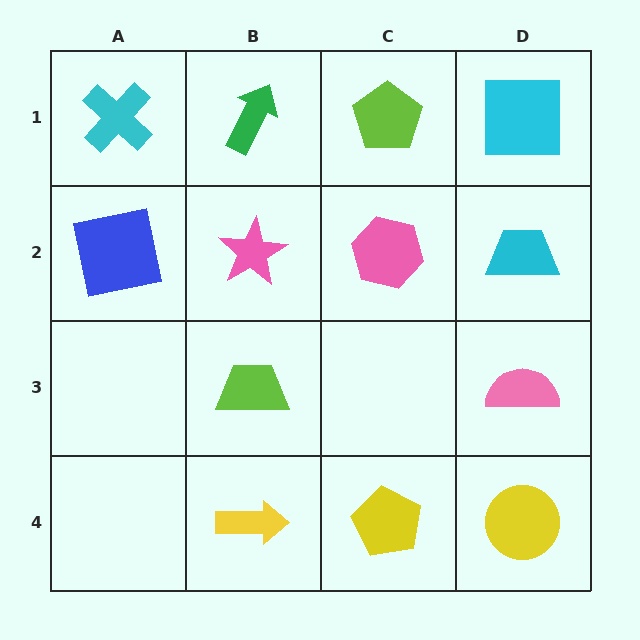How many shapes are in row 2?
4 shapes.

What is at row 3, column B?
A lime trapezoid.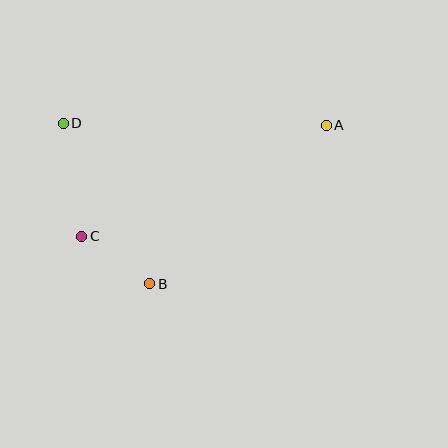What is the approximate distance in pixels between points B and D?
The distance between B and D is approximately 183 pixels.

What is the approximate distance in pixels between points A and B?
The distance between A and B is approximately 237 pixels.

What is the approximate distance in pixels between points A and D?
The distance between A and D is approximately 263 pixels.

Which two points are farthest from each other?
Points A and C are farthest from each other.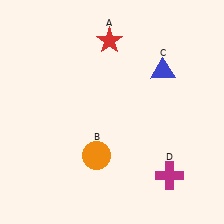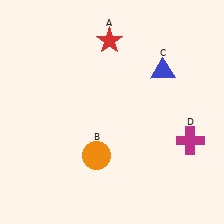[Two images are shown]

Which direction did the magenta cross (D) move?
The magenta cross (D) moved up.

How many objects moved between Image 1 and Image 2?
1 object moved between the two images.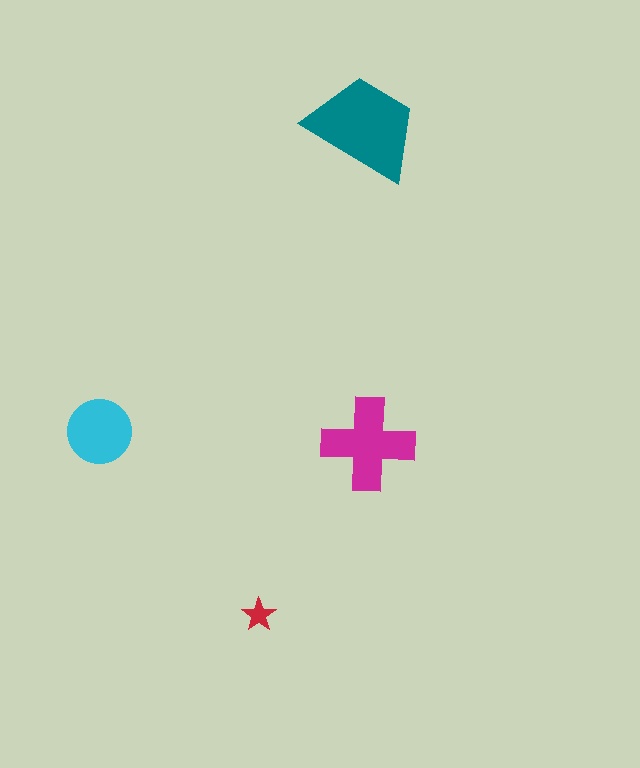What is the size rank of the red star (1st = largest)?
4th.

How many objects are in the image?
There are 4 objects in the image.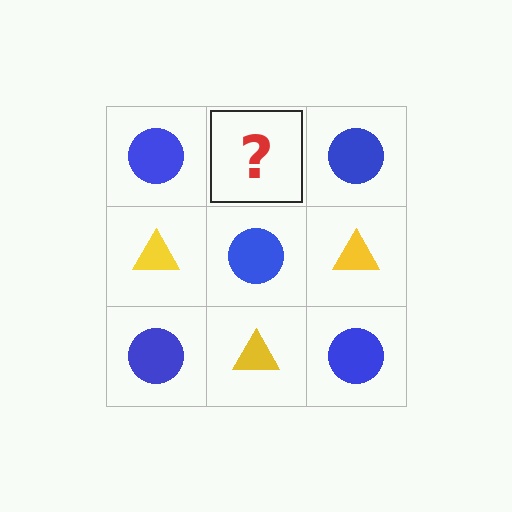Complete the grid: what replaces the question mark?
The question mark should be replaced with a yellow triangle.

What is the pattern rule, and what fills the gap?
The rule is that it alternates blue circle and yellow triangle in a checkerboard pattern. The gap should be filled with a yellow triangle.